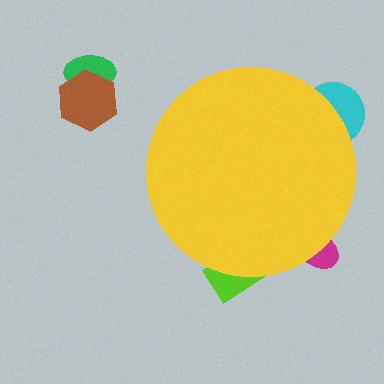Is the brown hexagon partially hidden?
No, the brown hexagon is fully visible.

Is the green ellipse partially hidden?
No, the green ellipse is fully visible.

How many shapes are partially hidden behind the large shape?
3 shapes are partially hidden.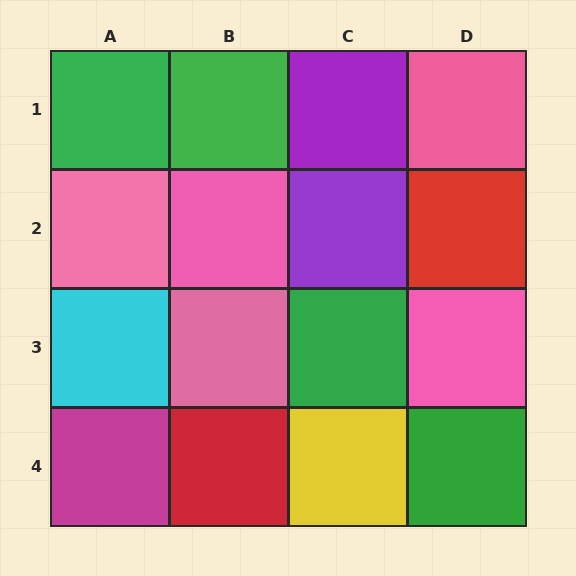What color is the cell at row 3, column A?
Cyan.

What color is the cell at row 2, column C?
Purple.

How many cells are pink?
5 cells are pink.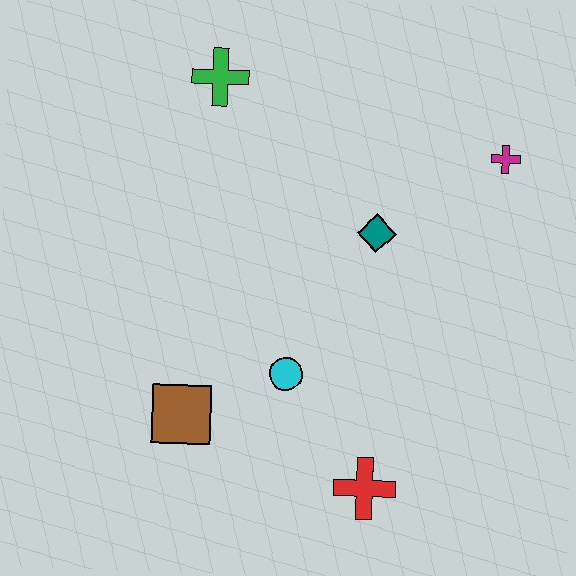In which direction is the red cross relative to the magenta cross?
The red cross is below the magenta cross.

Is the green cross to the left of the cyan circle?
Yes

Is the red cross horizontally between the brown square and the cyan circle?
No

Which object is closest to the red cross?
The cyan circle is closest to the red cross.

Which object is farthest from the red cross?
The green cross is farthest from the red cross.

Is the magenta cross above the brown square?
Yes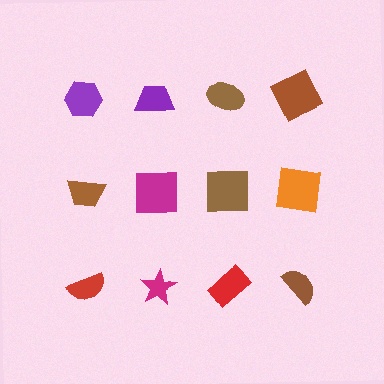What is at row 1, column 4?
A brown square.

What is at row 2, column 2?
A magenta square.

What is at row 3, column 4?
A brown semicircle.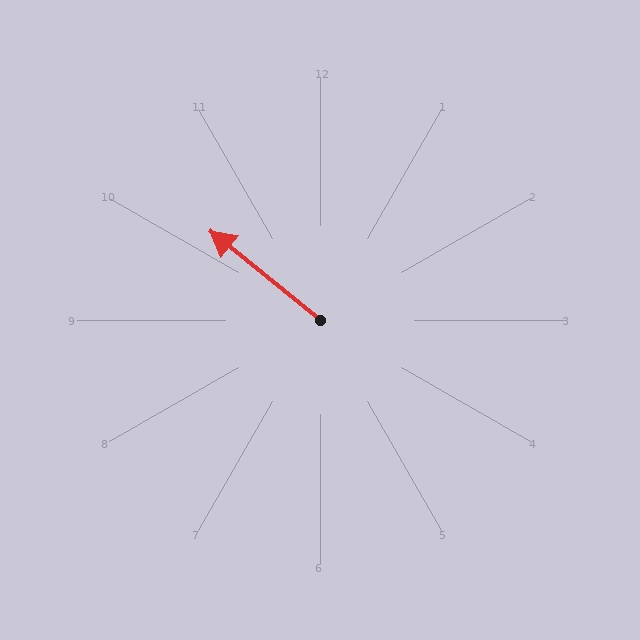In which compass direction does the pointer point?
Northwest.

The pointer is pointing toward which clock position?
Roughly 10 o'clock.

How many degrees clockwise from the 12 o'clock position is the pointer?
Approximately 309 degrees.